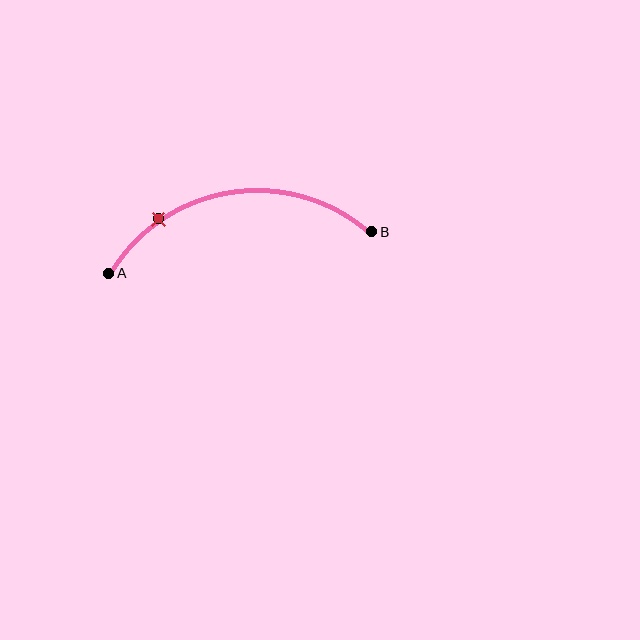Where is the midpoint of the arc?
The arc midpoint is the point on the curve farthest from the straight line joining A and B. It sits above that line.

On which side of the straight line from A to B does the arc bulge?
The arc bulges above the straight line connecting A and B.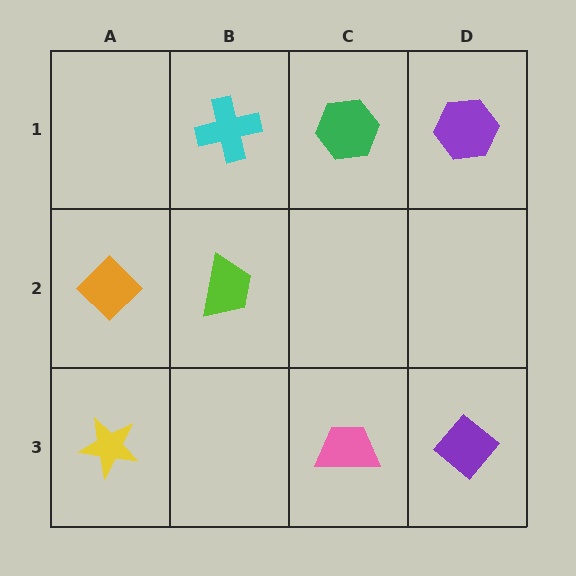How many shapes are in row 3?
3 shapes.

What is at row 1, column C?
A green hexagon.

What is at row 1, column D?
A purple hexagon.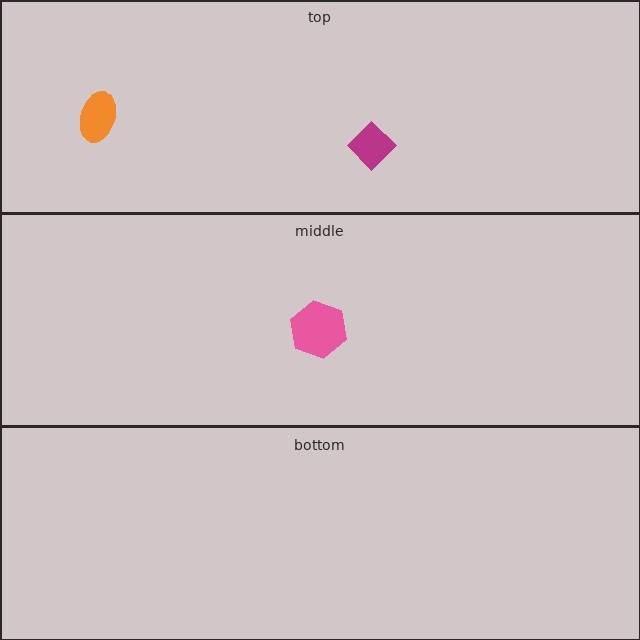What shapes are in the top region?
The orange ellipse, the magenta diamond.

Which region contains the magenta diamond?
The top region.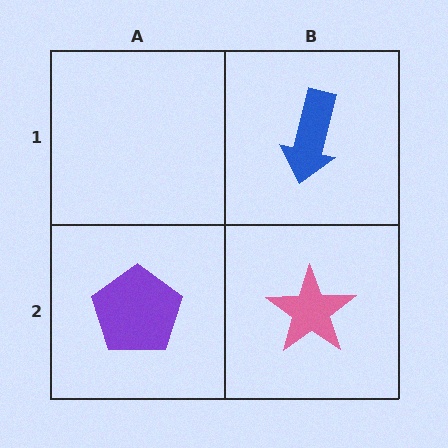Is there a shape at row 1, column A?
No, that cell is empty.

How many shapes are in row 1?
1 shape.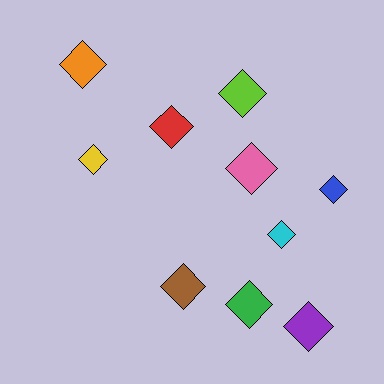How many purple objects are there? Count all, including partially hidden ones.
There is 1 purple object.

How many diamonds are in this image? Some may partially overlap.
There are 10 diamonds.